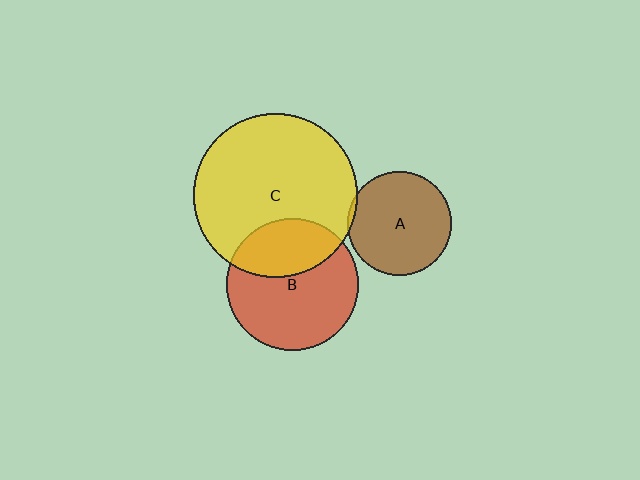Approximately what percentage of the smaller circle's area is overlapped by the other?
Approximately 5%.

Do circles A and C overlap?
Yes.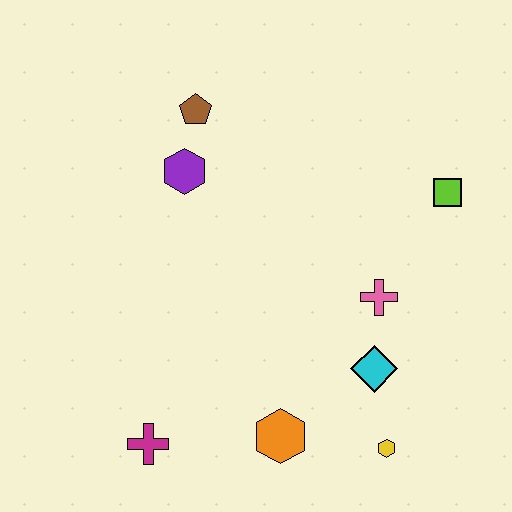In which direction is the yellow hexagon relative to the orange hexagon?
The yellow hexagon is to the right of the orange hexagon.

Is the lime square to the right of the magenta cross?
Yes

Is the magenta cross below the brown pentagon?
Yes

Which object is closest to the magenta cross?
The orange hexagon is closest to the magenta cross.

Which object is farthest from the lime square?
The magenta cross is farthest from the lime square.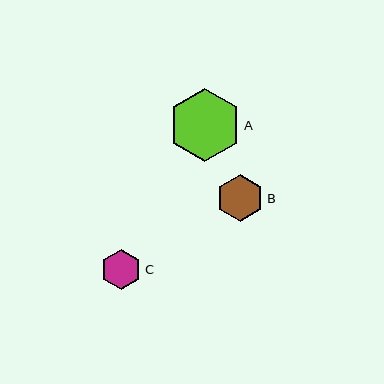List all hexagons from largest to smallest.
From largest to smallest: A, B, C.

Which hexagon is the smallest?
Hexagon C is the smallest with a size of approximately 41 pixels.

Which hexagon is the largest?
Hexagon A is the largest with a size of approximately 73 pixels.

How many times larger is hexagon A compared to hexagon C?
Hexagon A is approximately 1.8 times the size of hexagon C.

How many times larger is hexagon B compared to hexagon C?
Hexagon B is approximately 1.2 times the size of hexagon C.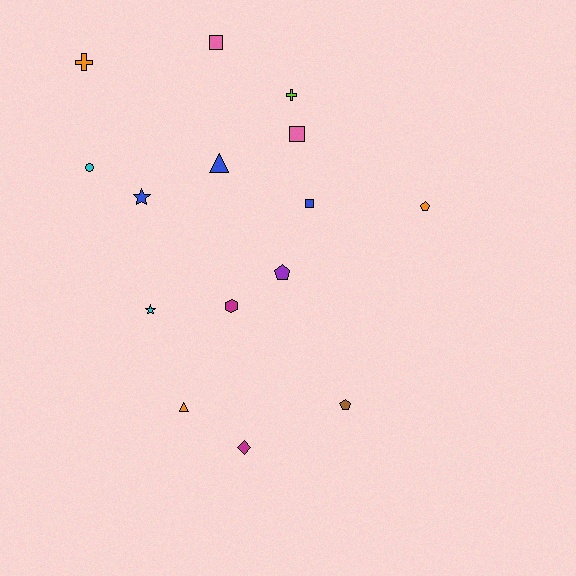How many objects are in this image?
There are 15 objects.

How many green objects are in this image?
There are no green objects.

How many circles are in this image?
There is 1 circle.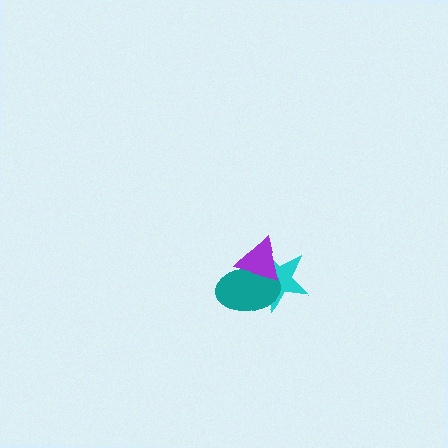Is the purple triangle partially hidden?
No, no other shape covers it.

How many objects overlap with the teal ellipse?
2 objects overlap with the teal ellipse.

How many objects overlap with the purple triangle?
2 objects overlap with the purple triangle.